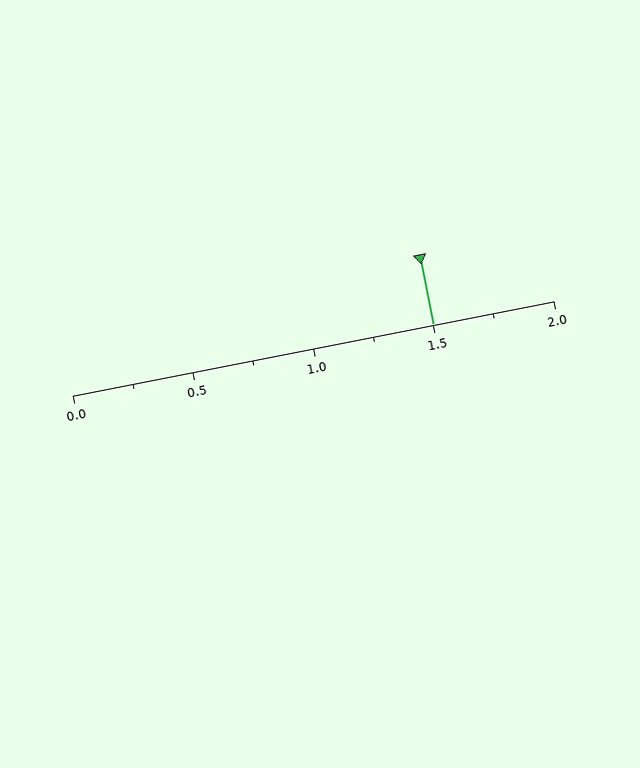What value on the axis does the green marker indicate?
The marker indicates approximately 1.5.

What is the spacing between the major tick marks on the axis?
The major ticks are spaced 0.5 apart.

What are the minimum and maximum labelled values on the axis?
The axis runs from 0.0 to 2.0.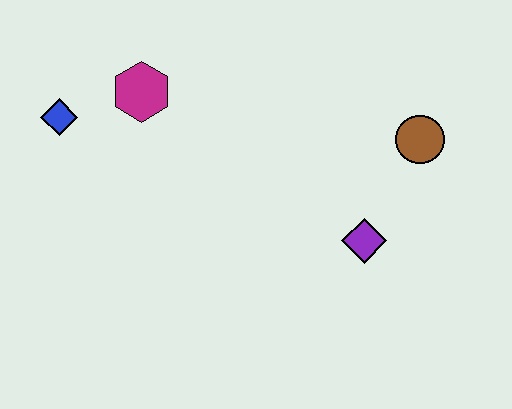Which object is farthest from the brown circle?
The blue diamond is farthest from the brown circle.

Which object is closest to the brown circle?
The purple diamond is closest to the brown circle.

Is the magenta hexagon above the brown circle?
Yes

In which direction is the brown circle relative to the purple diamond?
The brown circle is above the purple diamond.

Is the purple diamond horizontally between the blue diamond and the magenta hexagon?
No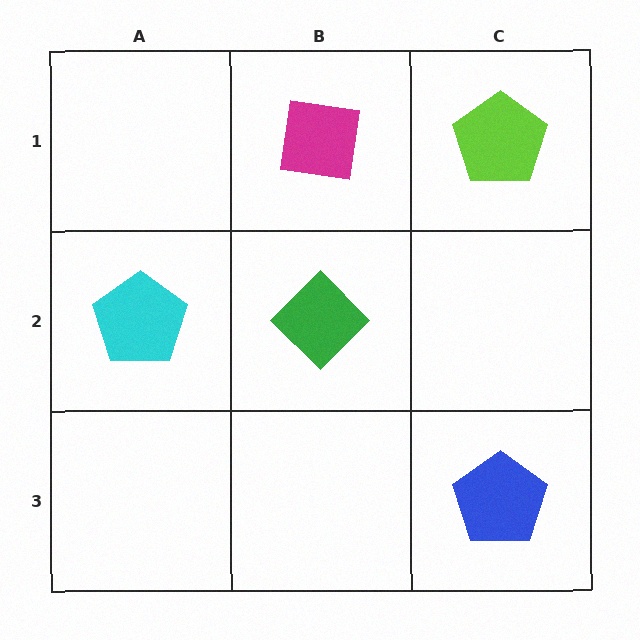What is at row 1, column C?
A lime pentagon.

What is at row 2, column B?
A green diamond.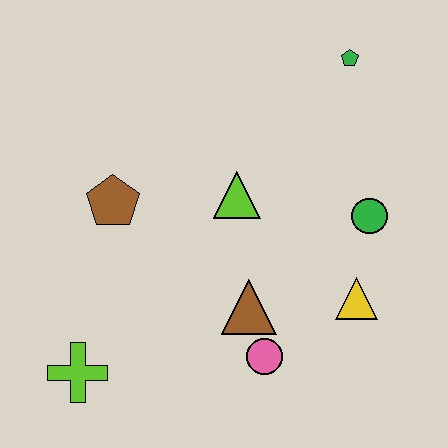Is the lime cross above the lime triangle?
No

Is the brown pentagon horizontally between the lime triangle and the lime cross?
Yes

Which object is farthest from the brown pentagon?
The green pentagon is farthest from the brown pentagon.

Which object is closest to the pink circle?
The brown triangle is closest to the pink circle.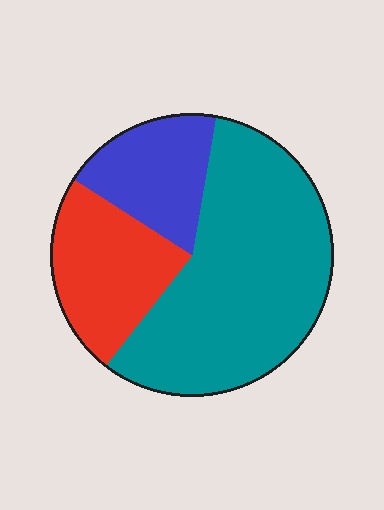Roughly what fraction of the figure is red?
Red takes up less than a quarter of the figure.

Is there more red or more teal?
Teal.